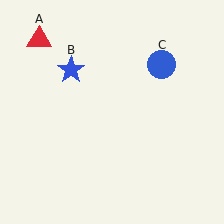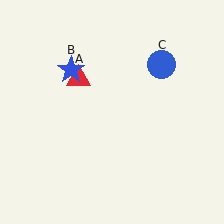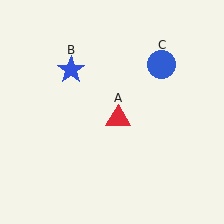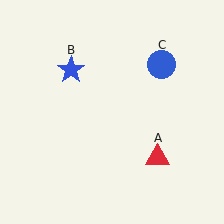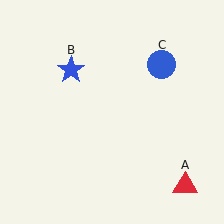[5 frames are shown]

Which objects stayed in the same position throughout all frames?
Blue star (object B) and blue circle (object C) remained stationary.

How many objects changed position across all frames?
1 object changed position: red triangle (object A).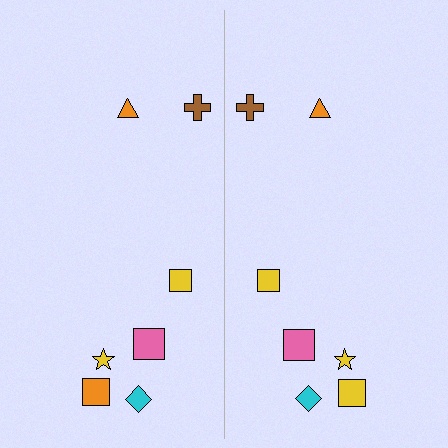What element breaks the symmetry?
The yellow square on the right side breaks the symmetry — its mirror counterpart is orange.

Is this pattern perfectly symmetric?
No, the pattern is not perfectly symmetric. The yellow square on the right side breaks the symmetry — its mirror counterpart is orange.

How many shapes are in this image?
There are 14 shapes in this image.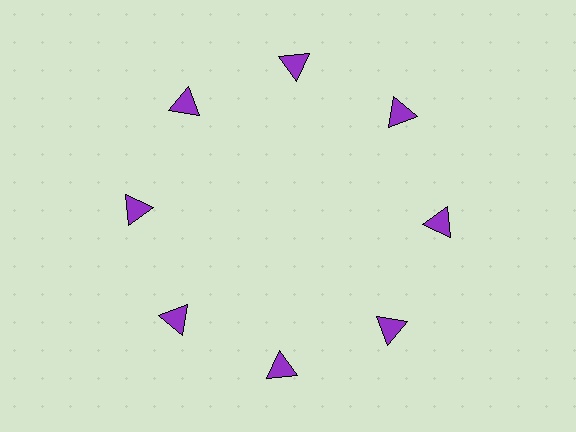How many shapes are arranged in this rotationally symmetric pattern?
There are 8 shapes, arranged in 8 groups of 1.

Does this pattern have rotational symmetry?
Yes, this pattern has 8-fold rotational symmetry. It looks the same after rotating 45 degrees around the center.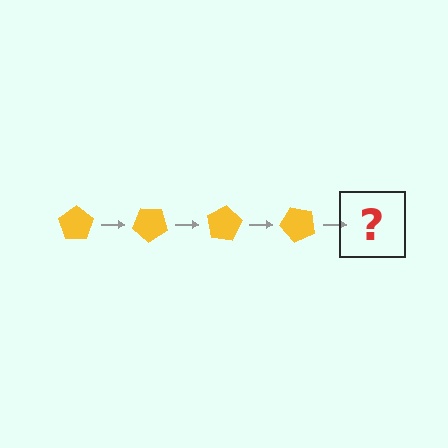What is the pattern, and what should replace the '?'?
The pattern is that the pentagon rotates 40 degrees each step. The '?' should be a yellow pentagon rotated 160 degrees.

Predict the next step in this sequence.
The next step is a yellow pentagon rotated 160 degrees.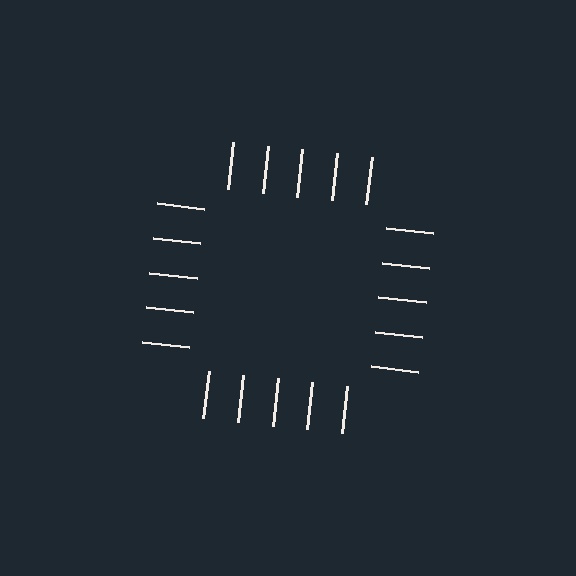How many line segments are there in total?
20 — 5 along each of the 4 edges.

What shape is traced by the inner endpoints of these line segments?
An illusory square — the line segments terminate on its edges but no continuous stroke is drawn.